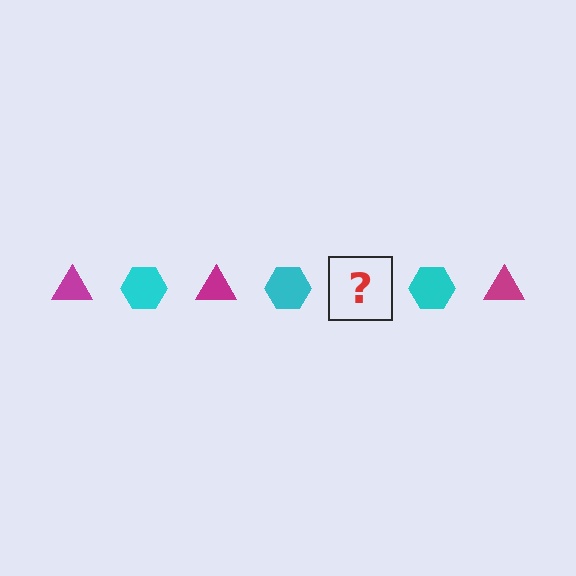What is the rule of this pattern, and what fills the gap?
The rule is that the pattern alternates between magenta triangle and cyan hexagon. The gap should be filled with a magenta triangle.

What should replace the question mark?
The question mark should be replaced with a magenta triangle.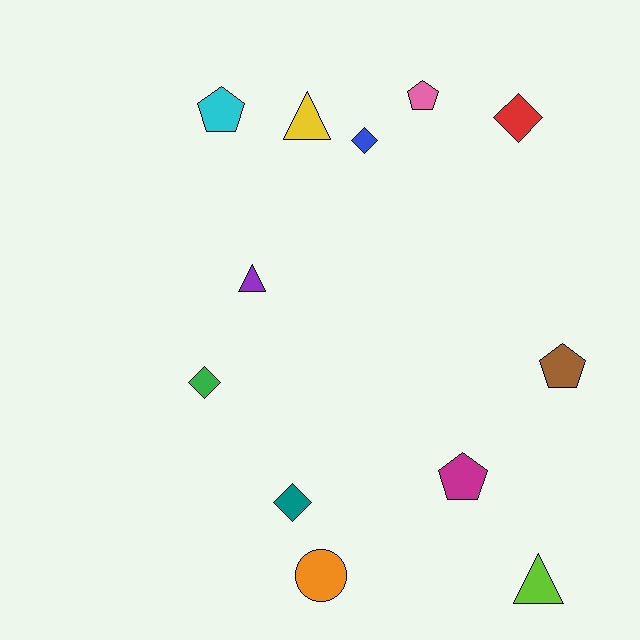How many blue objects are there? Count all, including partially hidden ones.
There is 1 blue object.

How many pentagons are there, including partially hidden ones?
There are 4 pentagons.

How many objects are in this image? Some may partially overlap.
There are 12 objects.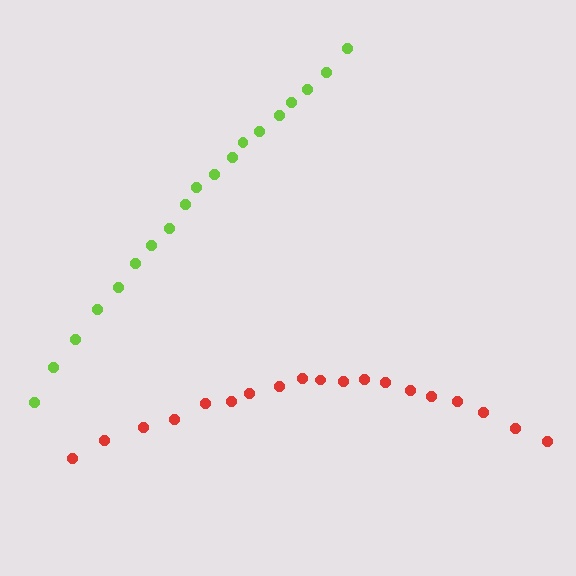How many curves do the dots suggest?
There are 2 distinct paths.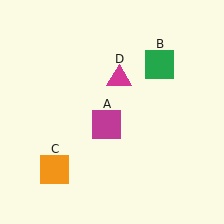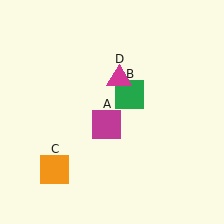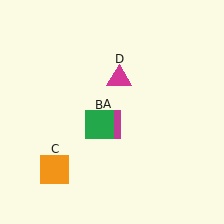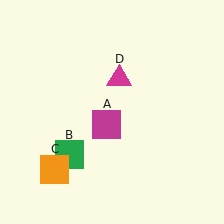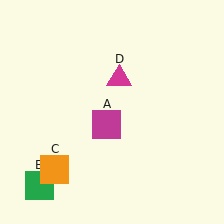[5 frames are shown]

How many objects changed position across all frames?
1 object changed position: green square (object B).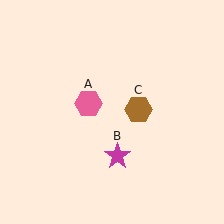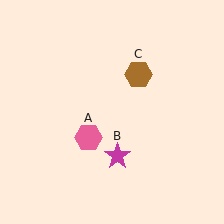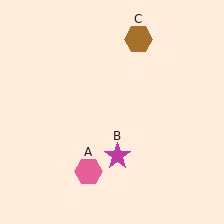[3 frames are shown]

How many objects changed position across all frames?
2 objects changed position: pink hexagon (object A), brown hexagon (object C).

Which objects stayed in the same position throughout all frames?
Magenta star (object B) remained stationary.